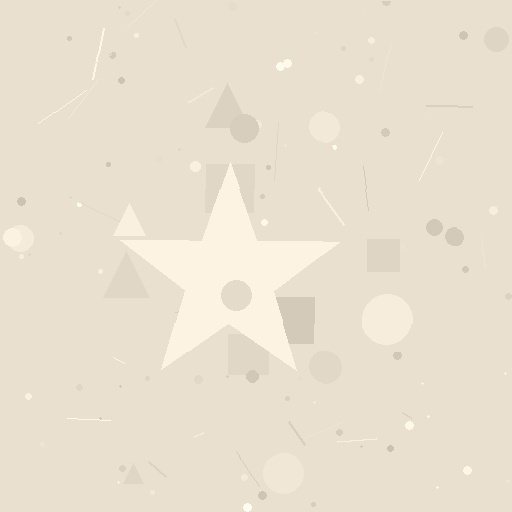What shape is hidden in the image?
A star is hidden in the image.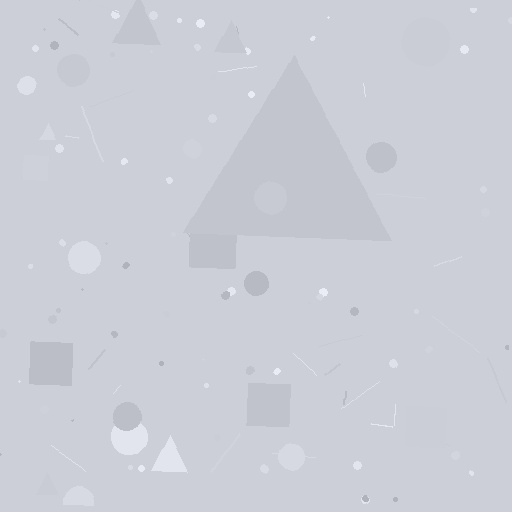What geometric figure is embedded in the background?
A triangle is embedded in the background.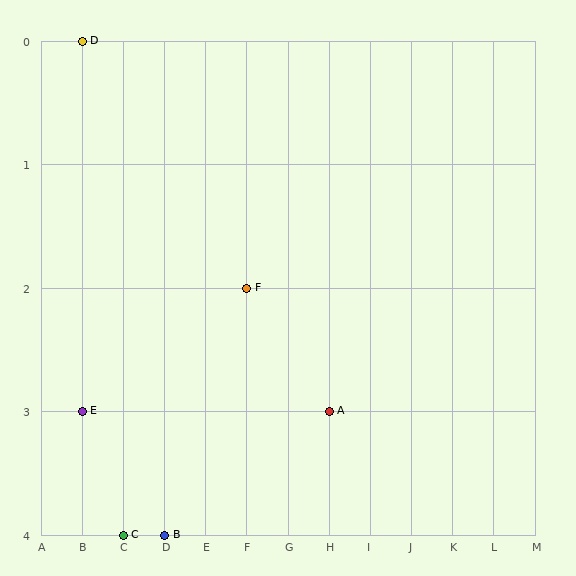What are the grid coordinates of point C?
Point C is at grid coordinates (C, 4).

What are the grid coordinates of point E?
Point E is at grid coordinates (B, 3).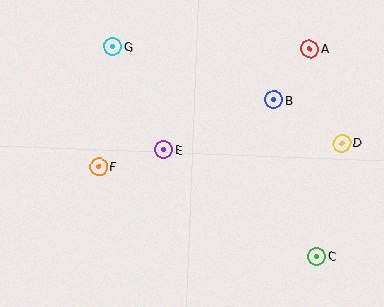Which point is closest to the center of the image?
Point E at (164, 150) is closest to the center.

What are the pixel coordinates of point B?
Point B is at (274, 100).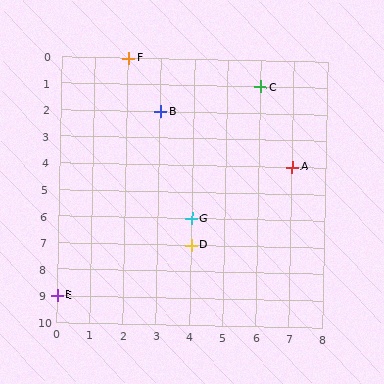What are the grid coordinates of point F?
Point F is at grid coordinates (2, 0).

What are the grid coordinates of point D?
Point D is at grid coordinates (4, 7).